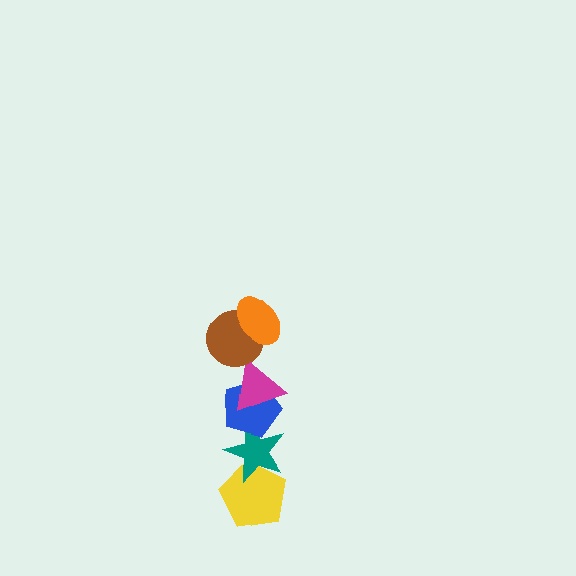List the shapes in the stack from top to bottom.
From top to bottom: the orange ellipse, the brown circle, the magenta triangle, the blue pentagon, the teal star, the yellow pentagon.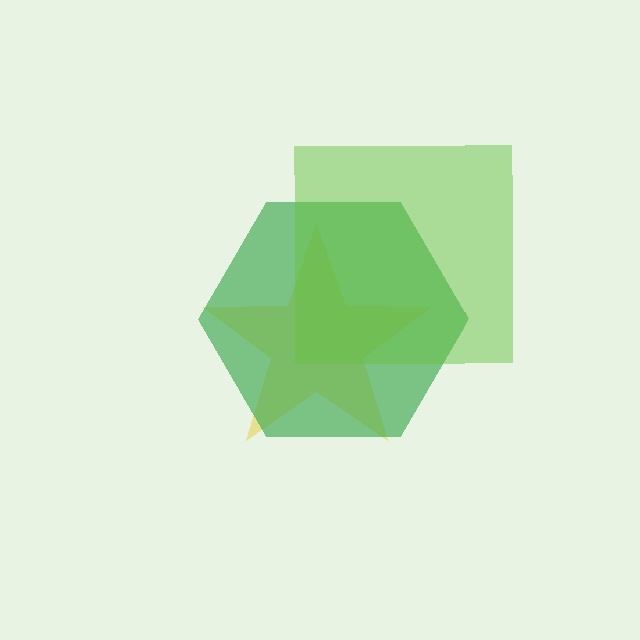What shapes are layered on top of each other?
The layered shapes are: a yellow star, a green hexagon, a lime square.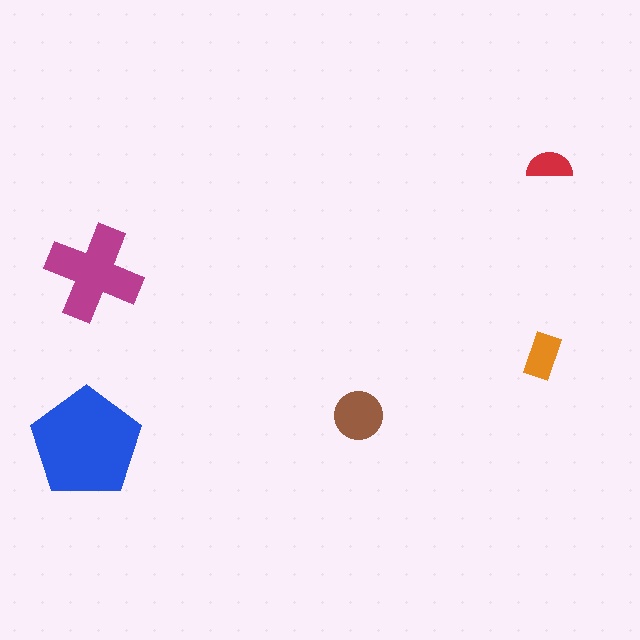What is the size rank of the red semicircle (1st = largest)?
5th.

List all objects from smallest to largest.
The red semicircle, the orange rectangle, the brown circle, the magenta cross, the blue pentagon.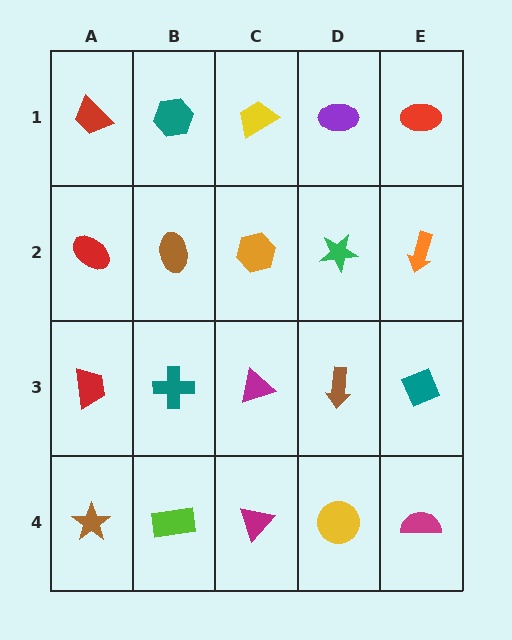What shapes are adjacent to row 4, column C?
A magenta triangle (row 3, column C), a lime rectangle (row 4, column B), a yellow circle (row 4, column D).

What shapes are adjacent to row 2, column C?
A yellow trapezoid (row 1, column C), a magenta triangle (row 3, column C), a brown ellipse (row 2, column B), a green star (row 2, column D).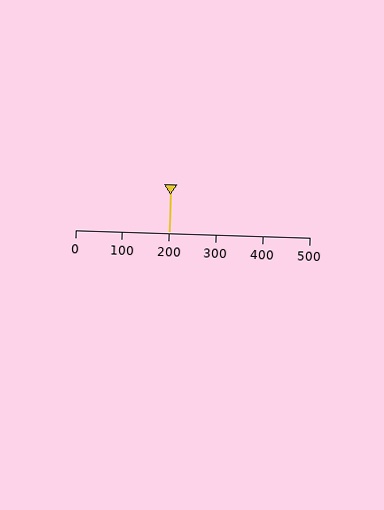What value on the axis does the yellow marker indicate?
The marker indicates approximately 200.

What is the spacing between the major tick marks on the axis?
The major ticks are spaced 100 apart.